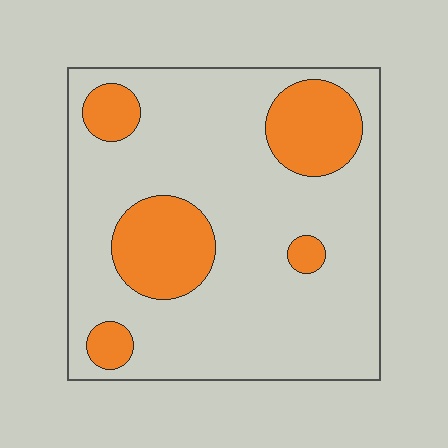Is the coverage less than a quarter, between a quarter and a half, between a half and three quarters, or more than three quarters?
Less than a quarter.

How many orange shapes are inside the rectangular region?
5.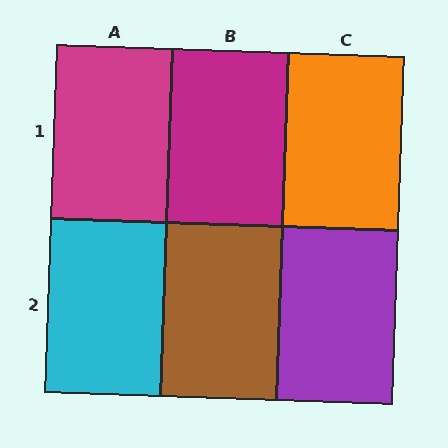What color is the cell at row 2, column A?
Cyan.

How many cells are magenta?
2 cells are magenta.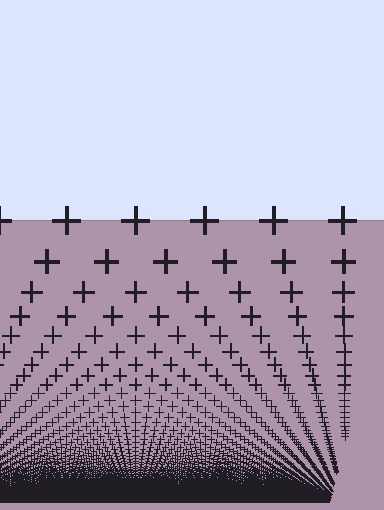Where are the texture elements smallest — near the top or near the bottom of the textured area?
Near the bottom.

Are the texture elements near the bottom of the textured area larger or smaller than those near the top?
Smaller. The gradient is inverted — elements near the bottom are smaller and denser.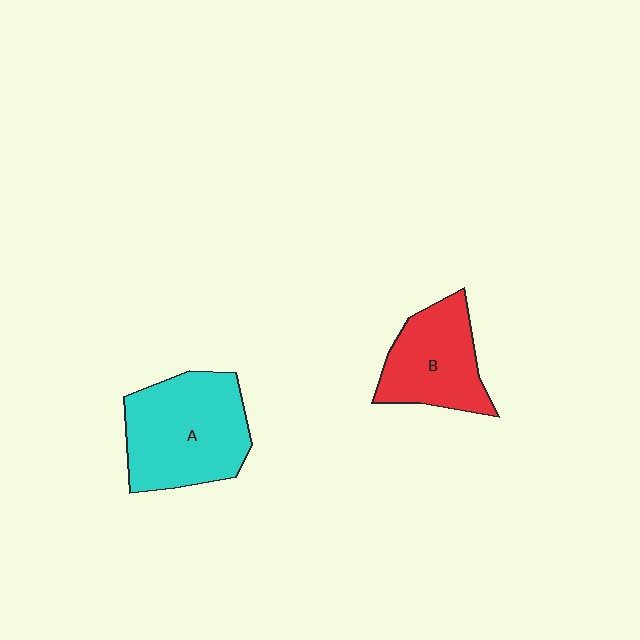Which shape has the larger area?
Shape A (cyan).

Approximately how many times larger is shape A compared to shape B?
Approximately 1.4 times.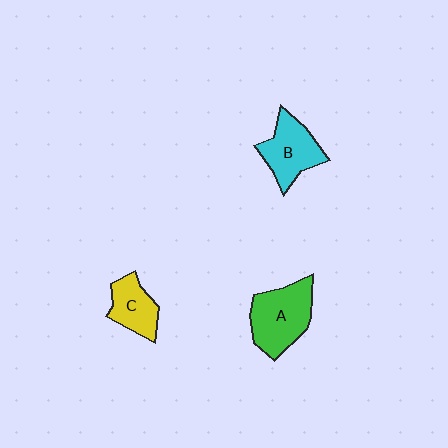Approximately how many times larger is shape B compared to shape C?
Approximately 1.3 times.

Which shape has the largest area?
Shape A (green).